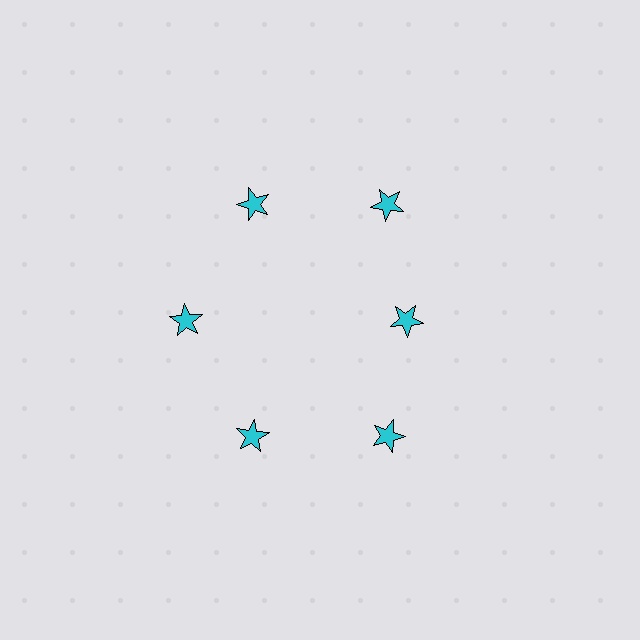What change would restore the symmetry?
The symmetry would be restored by moving it outward, back onto the ring so that all 6 stars sit at equal angles and equal distance from the center.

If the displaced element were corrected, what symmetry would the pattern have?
It would have 6-fold rotational symmetry — the pattern would map onto itself every 60 degrees.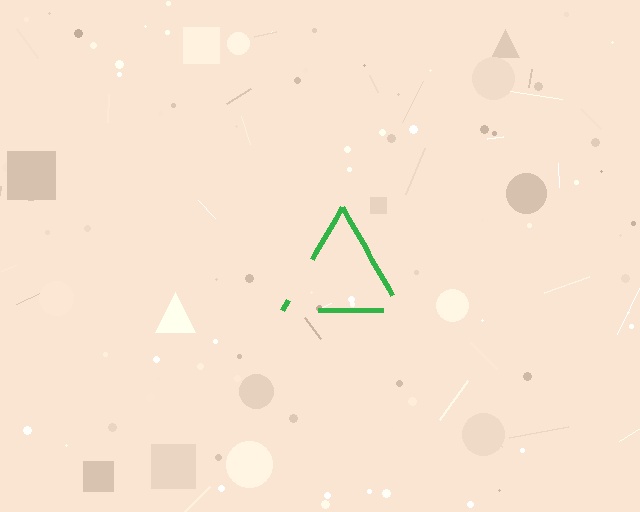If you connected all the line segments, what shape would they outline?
They would outline a triangle.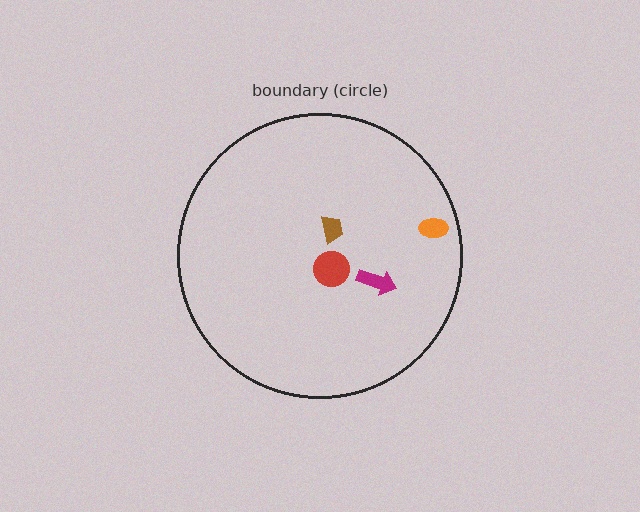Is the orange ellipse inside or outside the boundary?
Inside.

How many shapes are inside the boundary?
4 inside, 0 outside.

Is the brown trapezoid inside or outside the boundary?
Inside.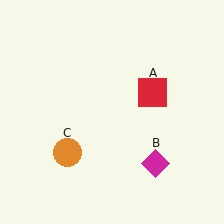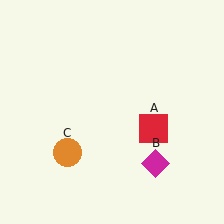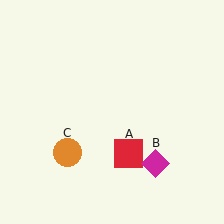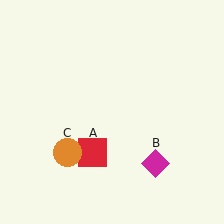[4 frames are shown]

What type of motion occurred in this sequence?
The red square (object A) rotated clockwise around the center of the scene.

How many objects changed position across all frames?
1 object changed position: red square (object A).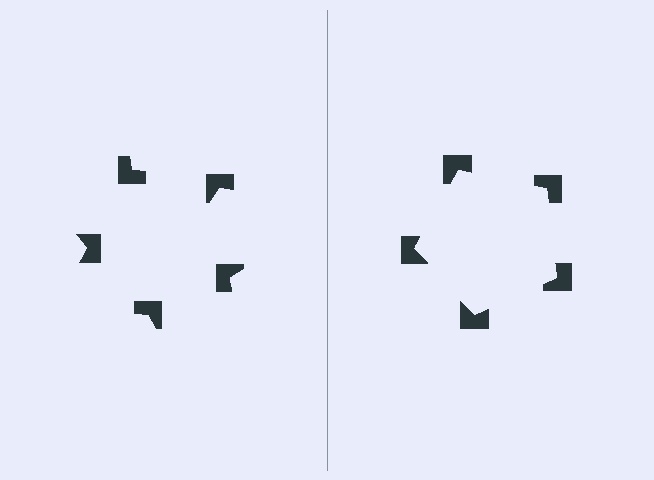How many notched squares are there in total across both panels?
10 — 5 on each side.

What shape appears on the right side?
An illusory pentagon.